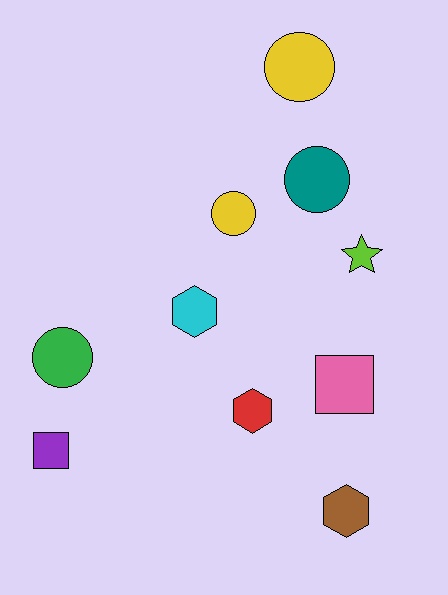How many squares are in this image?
There are 2 squares.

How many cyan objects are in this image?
There is 1 cyan object.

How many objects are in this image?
There are 10 objects.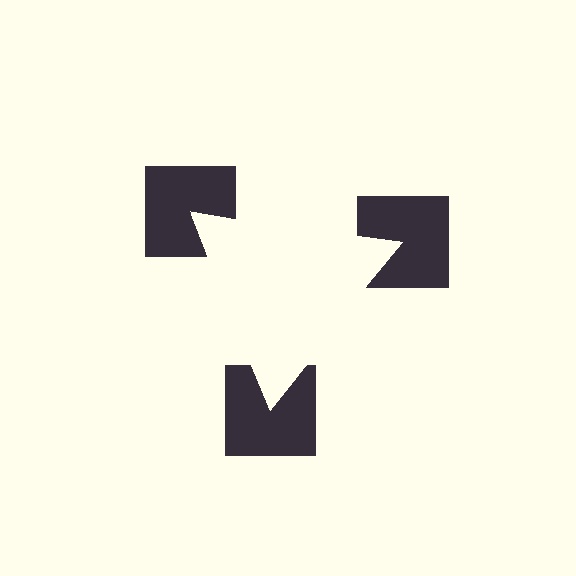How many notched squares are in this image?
There are 3 — one at each vertex of the illusory triangle.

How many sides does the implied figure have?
3 sides.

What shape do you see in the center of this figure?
An illusory triangle — its edges are inferred from the aligned wedge cuts in the notched squares, not physically drawn.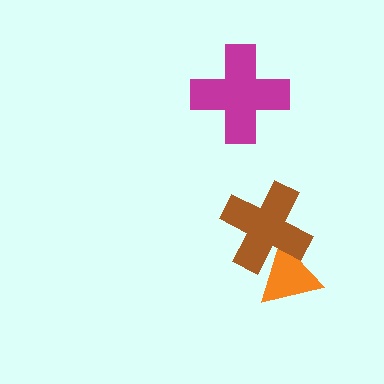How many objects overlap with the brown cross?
1 object overlaps with the brown cross.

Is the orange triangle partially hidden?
Yes, it is partially covered by another shape.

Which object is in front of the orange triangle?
The brown cross is in front of the orange triangle.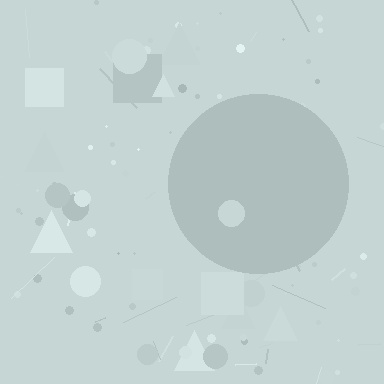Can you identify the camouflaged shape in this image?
The camouflaged shape is a circle.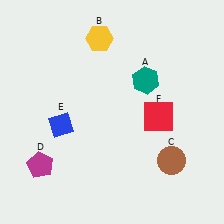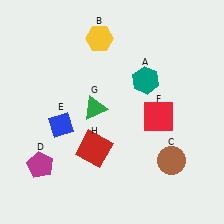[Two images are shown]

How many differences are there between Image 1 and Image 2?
There are 2 differences between the two images.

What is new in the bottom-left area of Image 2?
A red square (H) was added in the bottom-left area of Image 2.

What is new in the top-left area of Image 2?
A green triangle (G) was added in the top-left area of Image 2.